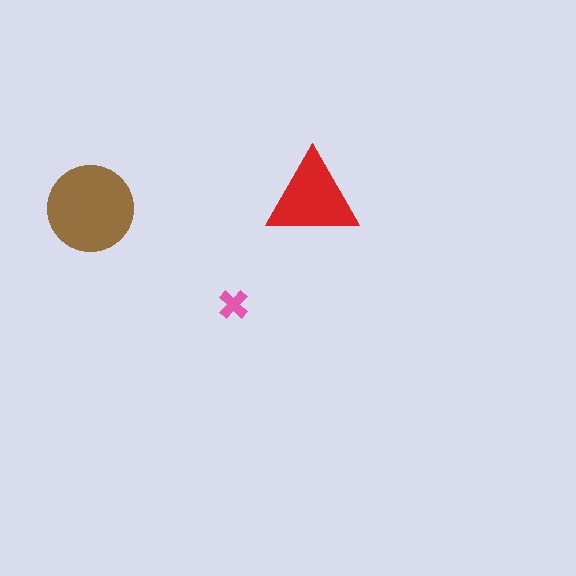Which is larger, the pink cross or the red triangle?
The red triangle.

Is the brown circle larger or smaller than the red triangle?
Larger.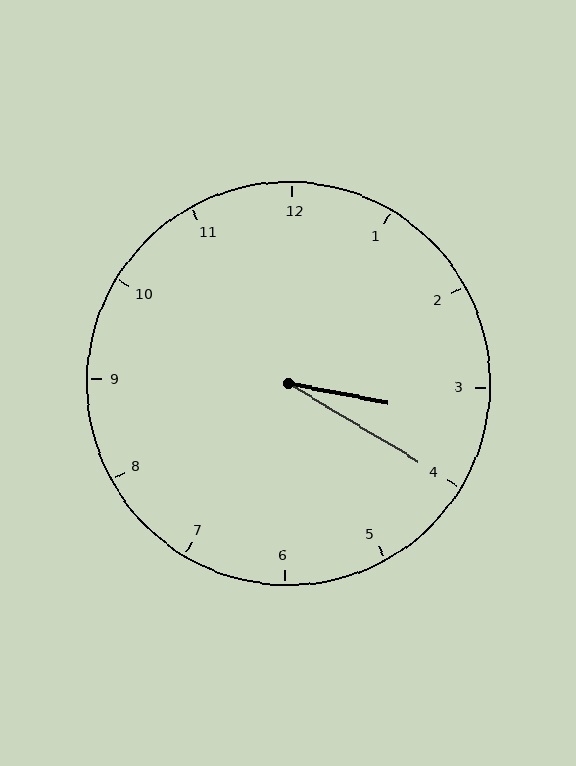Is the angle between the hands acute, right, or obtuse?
It is acute.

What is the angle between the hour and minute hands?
Approximately 20 degrees.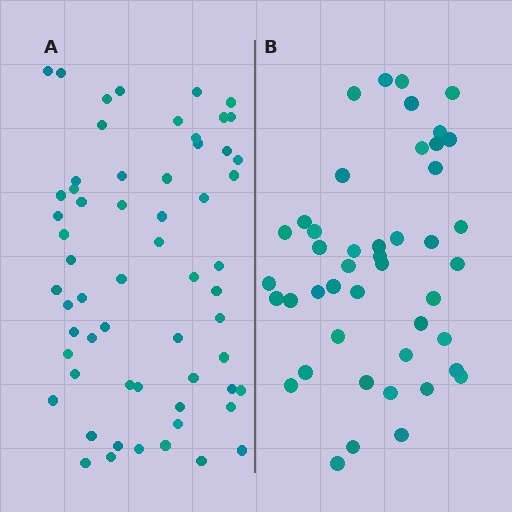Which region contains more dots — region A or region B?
Region A (the left region) has more dots.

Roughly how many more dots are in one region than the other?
Region A has approximately 15 more dots than region B.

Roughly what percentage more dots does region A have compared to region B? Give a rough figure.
About 35% more.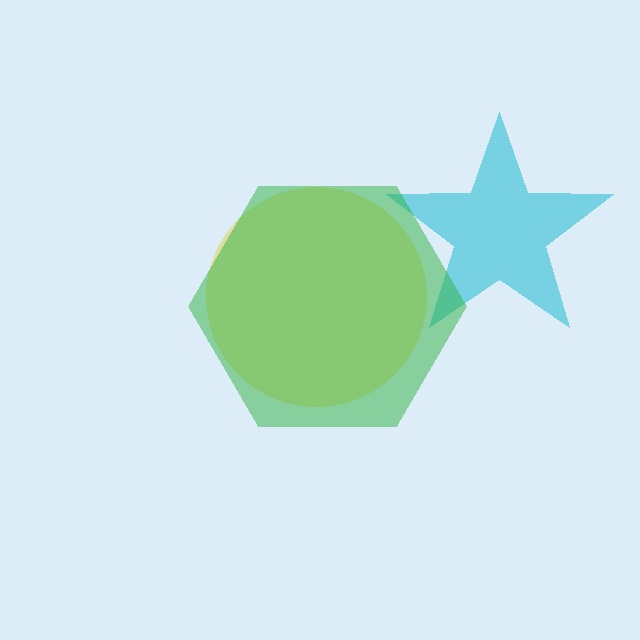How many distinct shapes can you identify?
There are 3 distinct shapes: a cyan star, a yellow circle, a green hexagon.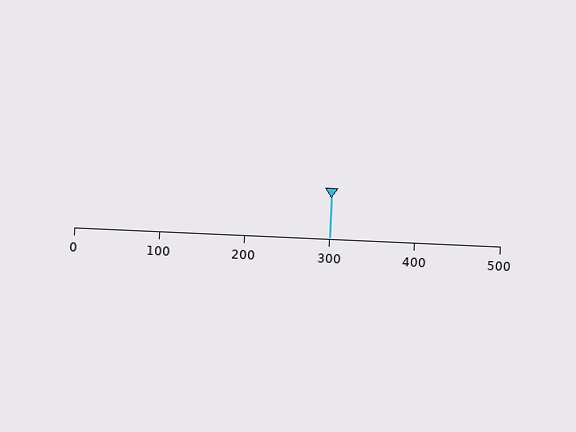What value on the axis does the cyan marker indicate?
The marker indicates approximately 300.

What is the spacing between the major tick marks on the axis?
The major ticks are spaced 100 apart.